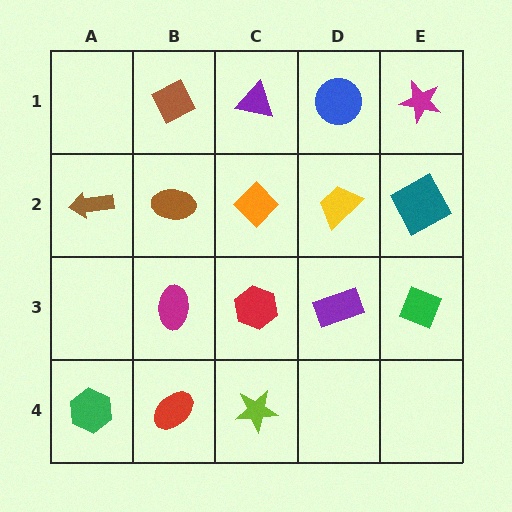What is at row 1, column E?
A magenta star.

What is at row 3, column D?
A purple rectangle.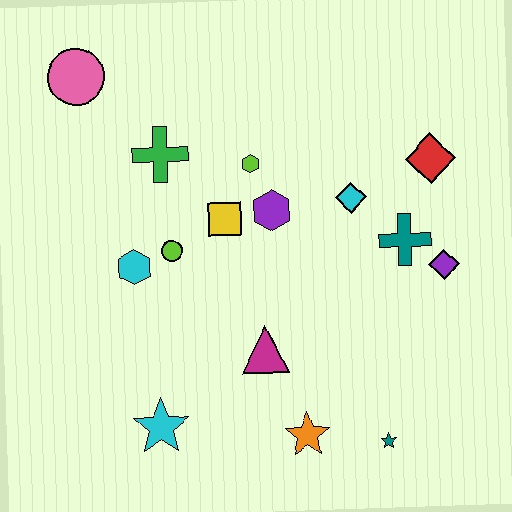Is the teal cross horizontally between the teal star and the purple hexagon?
No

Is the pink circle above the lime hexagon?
Yes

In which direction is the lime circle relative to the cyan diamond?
The lime circle is to the left of the cyan diamond.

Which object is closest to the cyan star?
The magenta triangle is closest to the cyan star.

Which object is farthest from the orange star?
The pink circle is farthest from the orange star.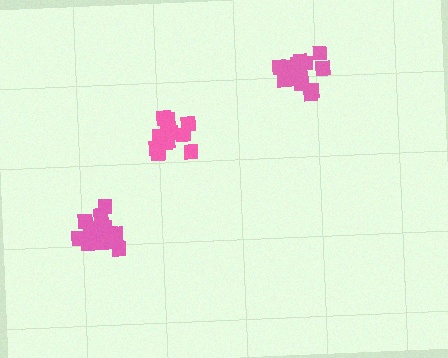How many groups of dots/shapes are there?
There are 3 groups.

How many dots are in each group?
Group 1: 15 dots, Group 2: 17 dots, Group 3: 21 dots (53 total).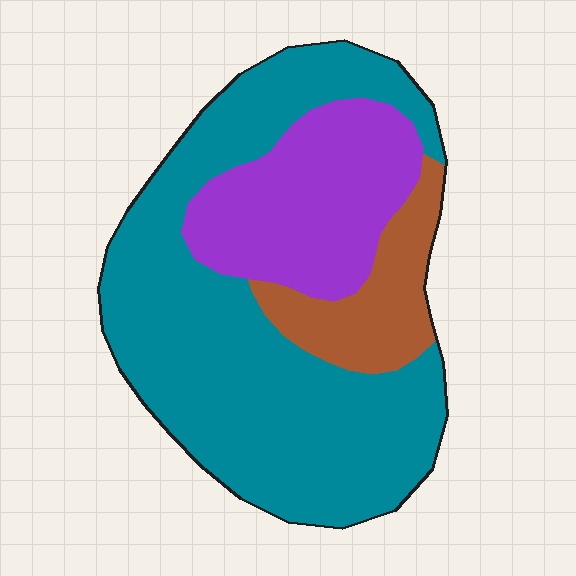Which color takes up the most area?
Teal, at roughly 60%.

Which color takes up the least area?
Brown, at roughly 15%.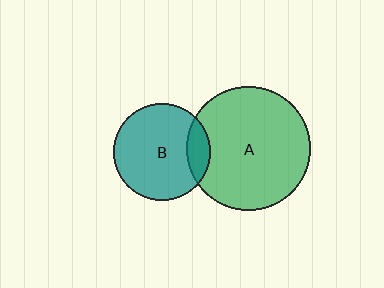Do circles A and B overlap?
Yes.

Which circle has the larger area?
Circle A (green).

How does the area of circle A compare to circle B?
Approximately 1.6 times.